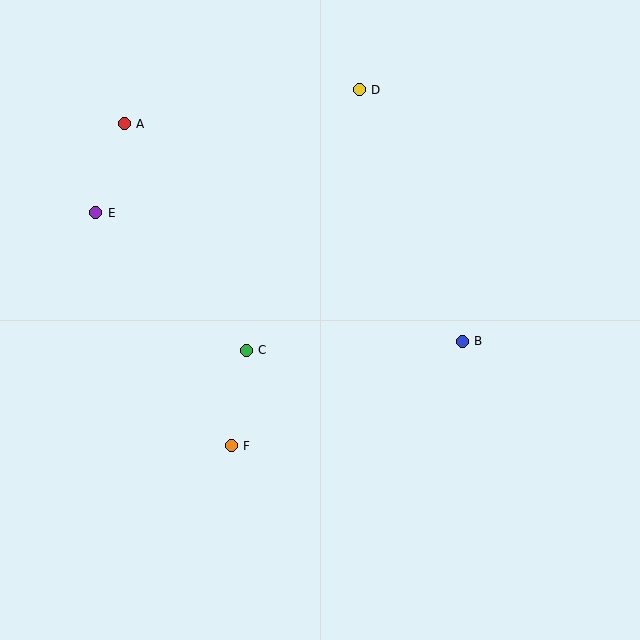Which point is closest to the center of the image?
Point C at (246, 350) is closest to the center.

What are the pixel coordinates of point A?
Point A is at (124, 124).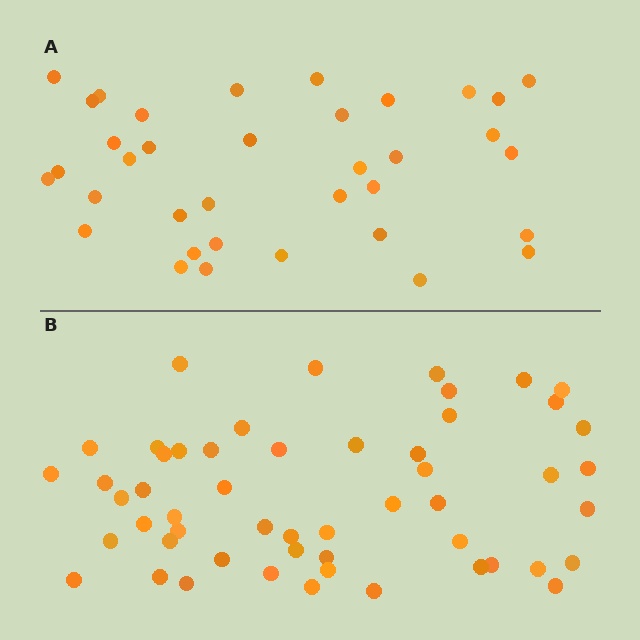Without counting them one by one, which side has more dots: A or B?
Region B (the bottom region) has more dots.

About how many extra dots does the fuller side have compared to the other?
Region B has approximately 15 more dots than region A.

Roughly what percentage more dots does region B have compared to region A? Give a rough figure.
About 45% more.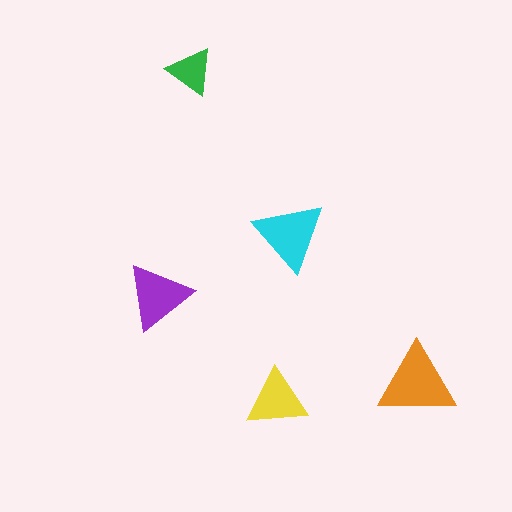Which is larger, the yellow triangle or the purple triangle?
The purple one.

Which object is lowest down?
The yellow triangle is bottommost.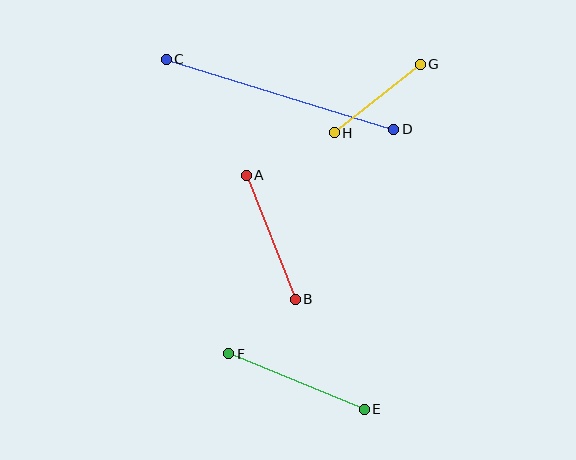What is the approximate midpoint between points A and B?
The midpoint is at approximately (271, 237) pixels.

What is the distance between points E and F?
The distance is approximately 146 pixels.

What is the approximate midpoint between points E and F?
The midpoint is at approximately (297, 381) pixels.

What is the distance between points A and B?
The distance is approximately 133 pixels.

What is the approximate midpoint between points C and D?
The midpoint is at approximately (280, 94) pixels.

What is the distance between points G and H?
The distance is approximately 110 pixels.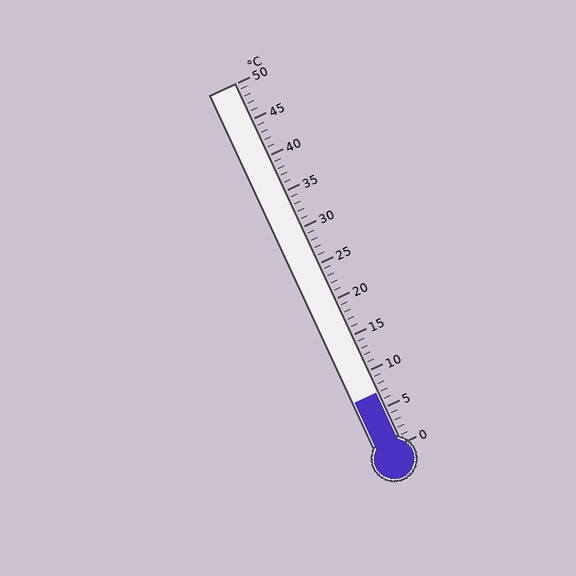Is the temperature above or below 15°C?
The temperature is below 15°C.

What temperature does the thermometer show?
The thermometer shows approximately 7°C.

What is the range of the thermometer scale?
The thermometer scale ranges from 0°C to 50°C.